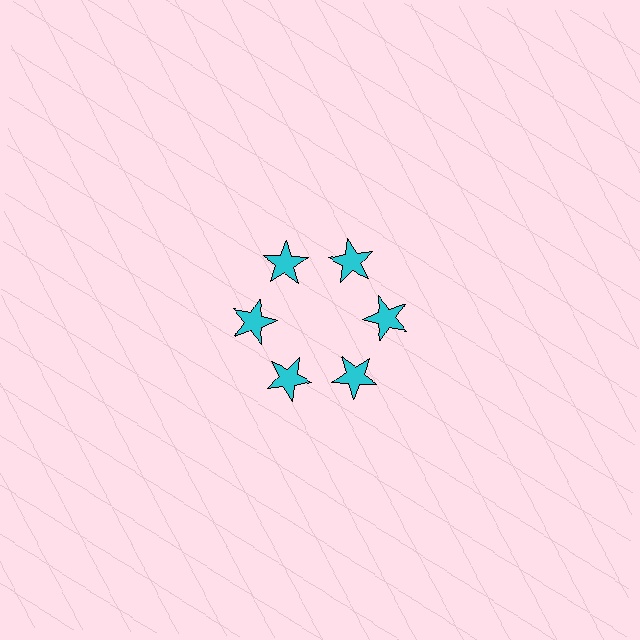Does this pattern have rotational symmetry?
Yes, this pattern has 6-fold rotational symmetry. It looks the same after rotating 60 degrees around the center.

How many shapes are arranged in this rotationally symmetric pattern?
There are 6 shapes, arranged in 6 groups of 1.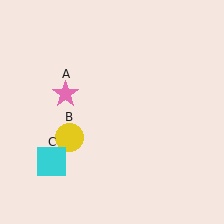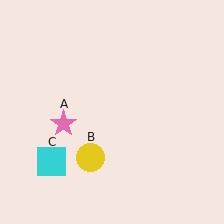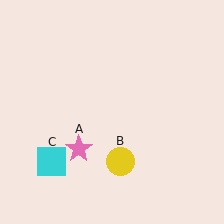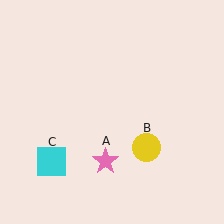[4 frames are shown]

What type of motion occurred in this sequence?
The pink star (object A), yellow circle (object B) rotated counterclockwise around the center of the scene.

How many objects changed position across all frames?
2 objects changed position: pink star (object A), yellow circle (object B).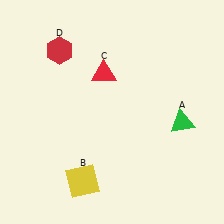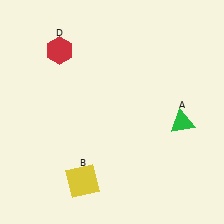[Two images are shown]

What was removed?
The red triangle (C) was removed in Image 2.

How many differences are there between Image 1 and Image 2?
There is 1 difference between the two images.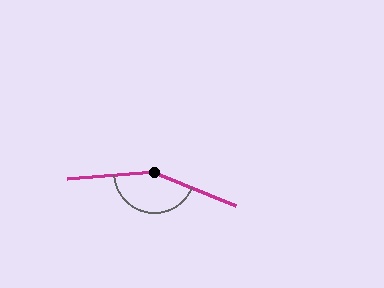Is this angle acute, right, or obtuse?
It is obtuse.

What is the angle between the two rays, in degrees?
Approximately 153 degrees.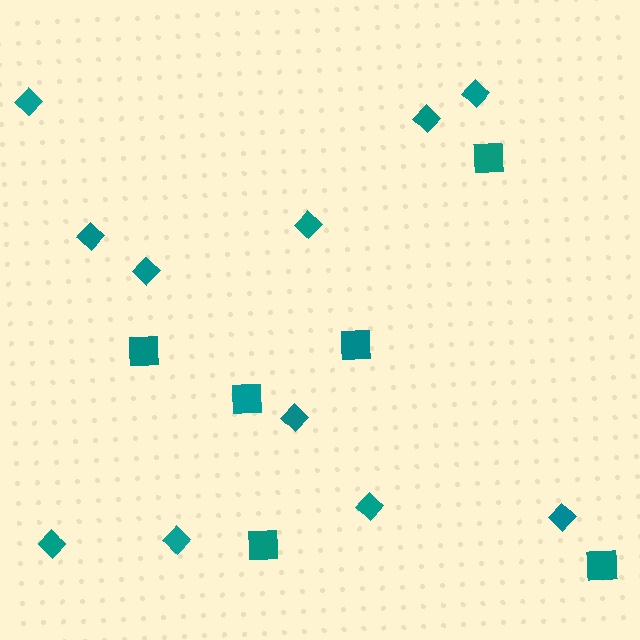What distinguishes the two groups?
There are 2 groups: one group of diamonds (11) and one group of squares (6).